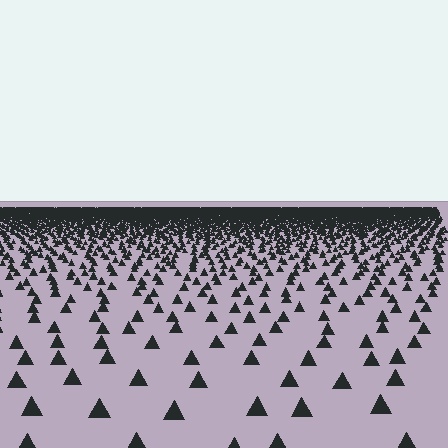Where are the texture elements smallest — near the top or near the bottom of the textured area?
Near the top.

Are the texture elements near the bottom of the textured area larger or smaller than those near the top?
Larger. Near the bottom, elements are closer to the viewer and appear at a bigger on-screen size.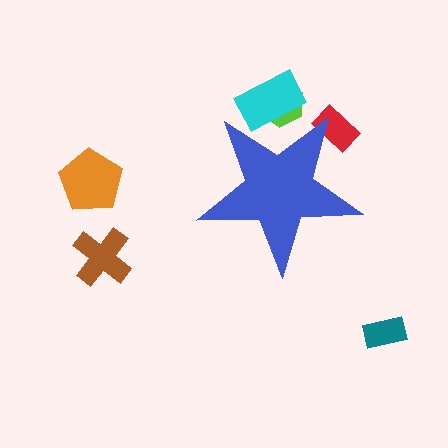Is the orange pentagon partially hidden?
No, the orange pentagon is fully visible.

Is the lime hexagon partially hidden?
Yes, the lime hexagon is partially hidden behind the blue star.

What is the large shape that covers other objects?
A blue star.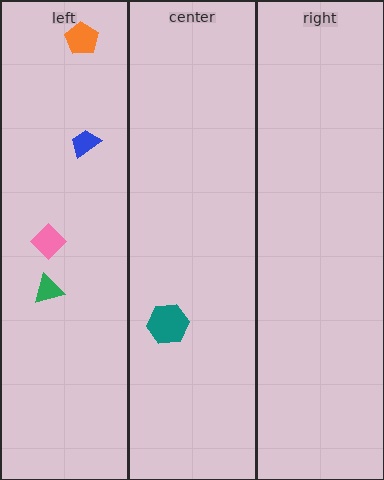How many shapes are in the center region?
1.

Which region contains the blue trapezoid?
The left region.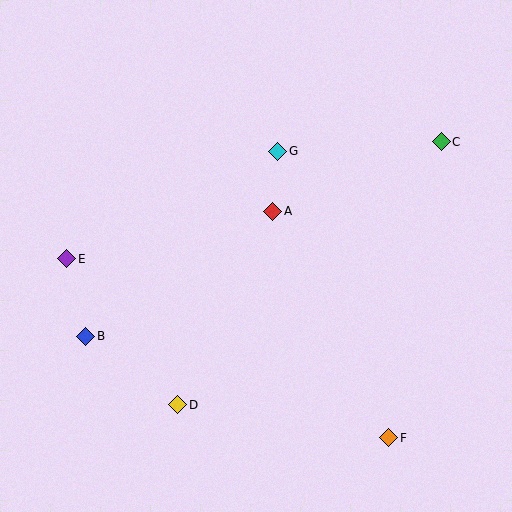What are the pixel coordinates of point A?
Point A is at (273, 211).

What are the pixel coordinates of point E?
Point E is at (67, 259).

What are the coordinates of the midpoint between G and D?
The midpoint between G and D is at (228, 278).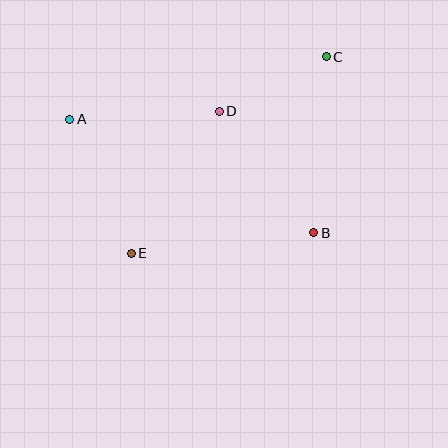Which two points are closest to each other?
Points C and D are closest to each other.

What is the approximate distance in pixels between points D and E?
The distance between D and E is approximately 167 pixels.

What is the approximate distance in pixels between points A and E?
The distance between A and E is approximately 148 pixels.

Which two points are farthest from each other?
Points C and E are farthest from each other.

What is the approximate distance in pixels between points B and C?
The distance between B and C is approximately 176 pixels.